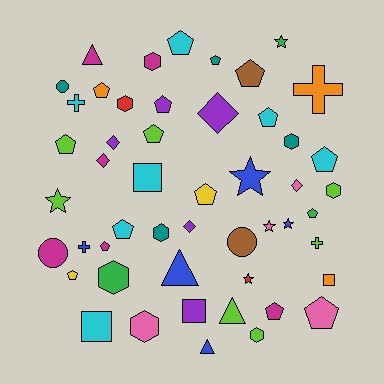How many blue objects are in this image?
There are 5 blue objects.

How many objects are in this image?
There are 50 objects.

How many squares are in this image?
There are 4 squares.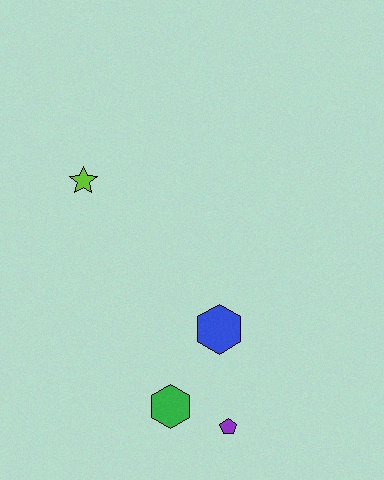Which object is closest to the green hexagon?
The purple pentagon is closest to the green hexagon.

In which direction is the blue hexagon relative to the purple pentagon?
The blue hexagon is above the purple pentagon.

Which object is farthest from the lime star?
The purple pentagon is farthest from the lime star.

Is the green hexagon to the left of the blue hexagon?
Yes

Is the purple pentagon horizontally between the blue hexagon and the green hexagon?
No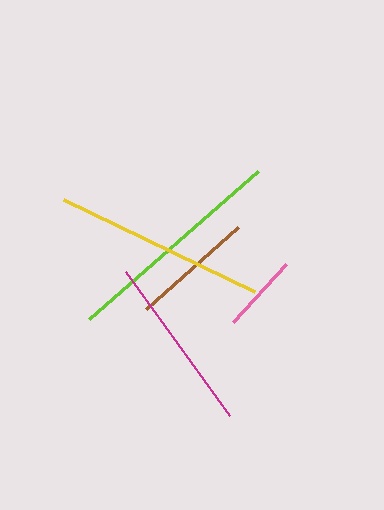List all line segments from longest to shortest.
From longest to shortest: lime, yellow, magenta, brown, pink.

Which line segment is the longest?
The lime line is the longest at approximately 224 pixels.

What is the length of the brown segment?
The brown segment is approximately 123 pixels long.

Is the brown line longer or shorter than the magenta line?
The magenta line is longer than the brown line.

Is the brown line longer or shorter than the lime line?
The lime line is longer than the brown line.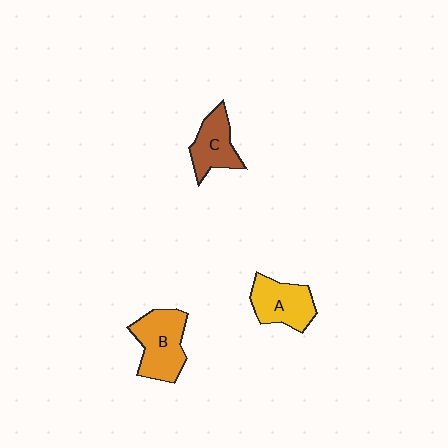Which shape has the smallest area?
Shape C (brown).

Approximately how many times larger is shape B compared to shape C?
Approximately 1.4 times.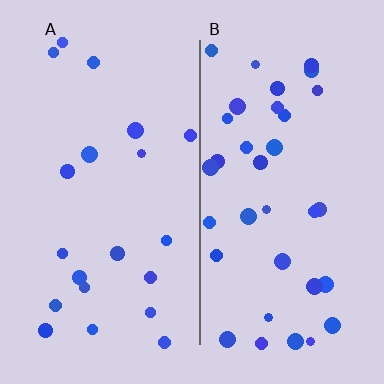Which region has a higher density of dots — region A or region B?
B (the right).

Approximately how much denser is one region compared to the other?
Approximately 1.7× — region B over region A.